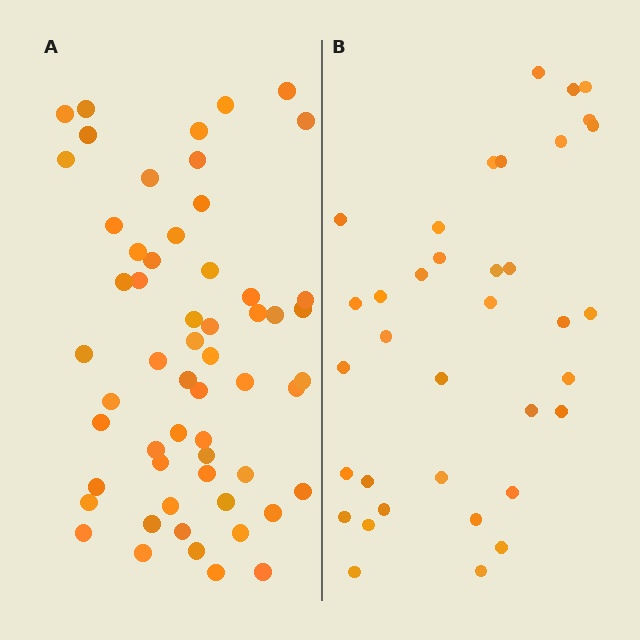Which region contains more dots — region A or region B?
Region A (the left region) has more dots.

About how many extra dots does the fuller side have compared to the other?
Region A has approximately 20 more dots than region B.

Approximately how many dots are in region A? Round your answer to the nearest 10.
About 60 dots. (The exact count is 57, which rounds to 60.)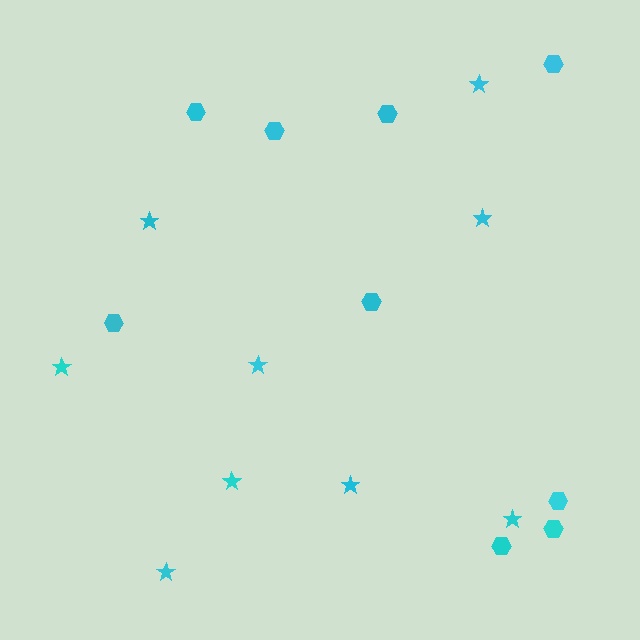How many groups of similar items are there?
There are 2 groups: one group of stars (9) and one group of hexagons (9).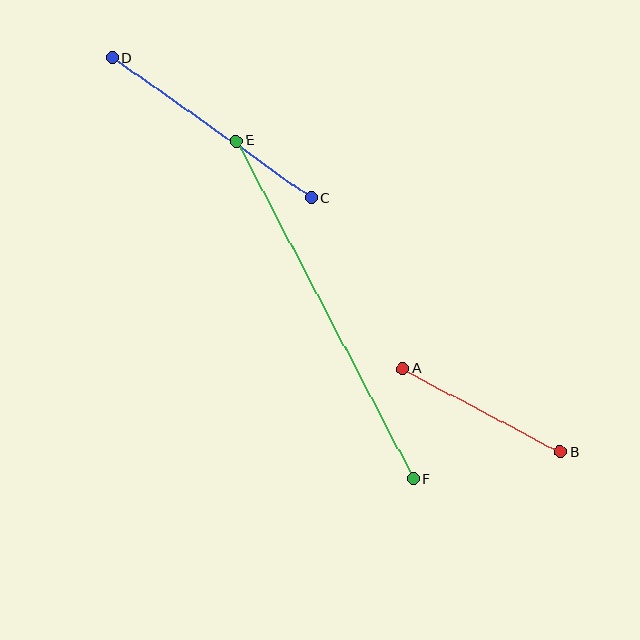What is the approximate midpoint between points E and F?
The midpoint is at approximately (325, 310) pixels.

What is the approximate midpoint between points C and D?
The midpoint is at approximately (212, 128) pixels.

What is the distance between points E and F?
The distance is approximately 381 pixels.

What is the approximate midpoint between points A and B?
The midpoint is at approximately (482, 410) pixels.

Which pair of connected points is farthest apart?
Points E and F are farthest apart.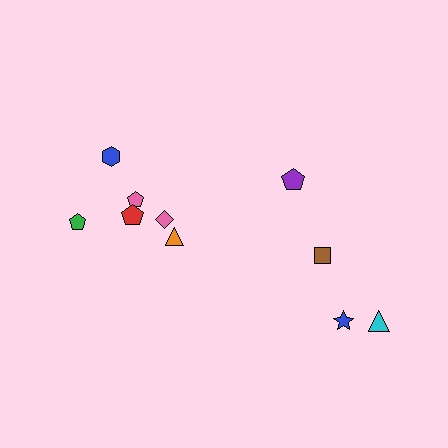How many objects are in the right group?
There are 4 objects.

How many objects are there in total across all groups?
There are 10 objects.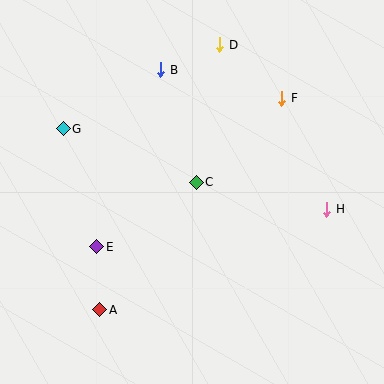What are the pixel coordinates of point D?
Point D is at (220, 45).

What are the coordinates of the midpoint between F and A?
The midpoint between F and A is at (191, 204).